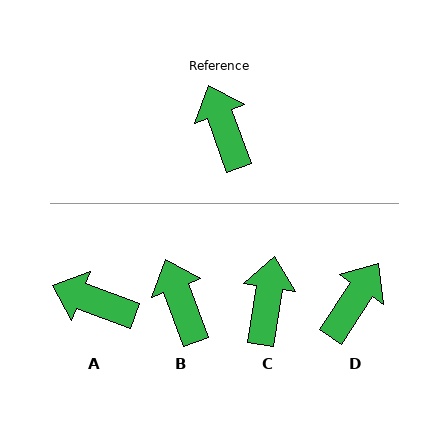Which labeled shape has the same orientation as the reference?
B.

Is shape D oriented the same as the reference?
No, it is off by about 54 degrees.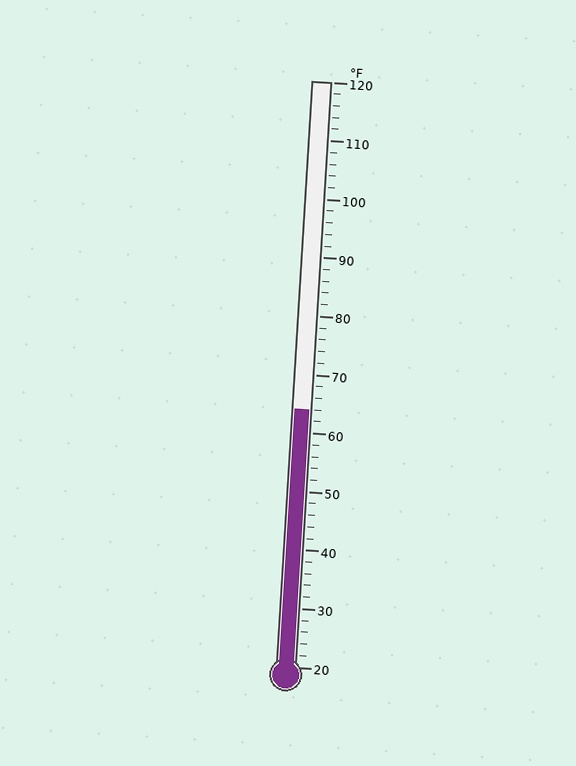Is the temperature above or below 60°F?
The temperature is above 60°F.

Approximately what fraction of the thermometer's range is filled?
The thermometer is filled to approximately 45% of its range.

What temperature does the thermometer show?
The thermometer shows approximately 64°F.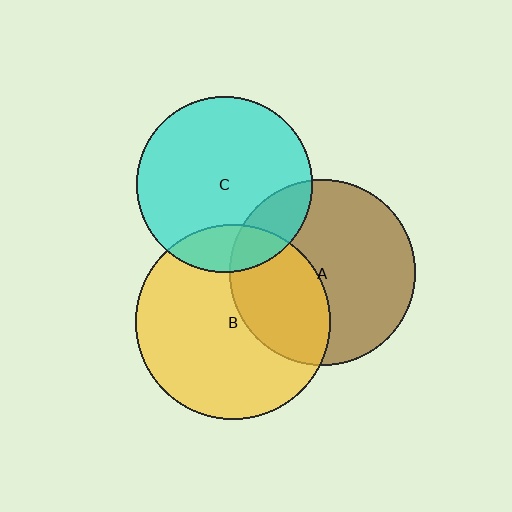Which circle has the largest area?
Circle B (yellow).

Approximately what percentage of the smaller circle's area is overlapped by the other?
Approximately 15%.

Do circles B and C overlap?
Yes.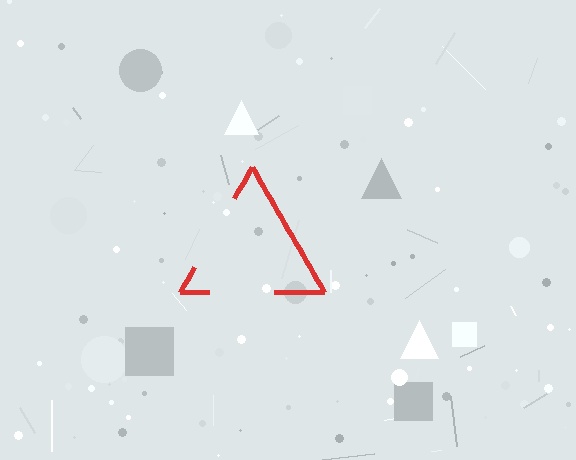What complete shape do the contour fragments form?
The contour fragments form a triangle.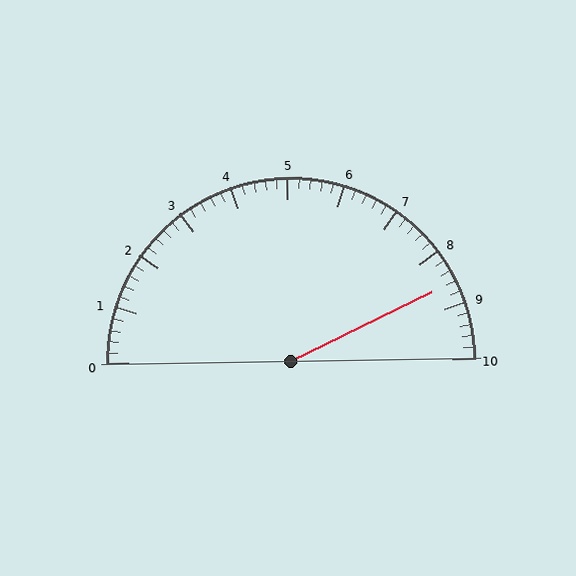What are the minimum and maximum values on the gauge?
The gauge ranges from 0 to 10.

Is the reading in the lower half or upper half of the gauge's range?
The reading is in the upper half of the range (0 to 10).